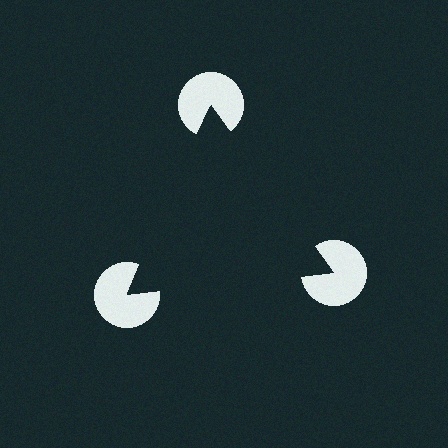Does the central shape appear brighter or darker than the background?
It typically appears slightly darker than the background, even though no actual brightness change is drawn.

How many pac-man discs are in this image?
There are 3 — one at each vertex of the illusory triangle.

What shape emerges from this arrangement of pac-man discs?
An illusory triangle — its edges are inferred from the aligned wedge cuts in the pac-man discs, not physically drawn.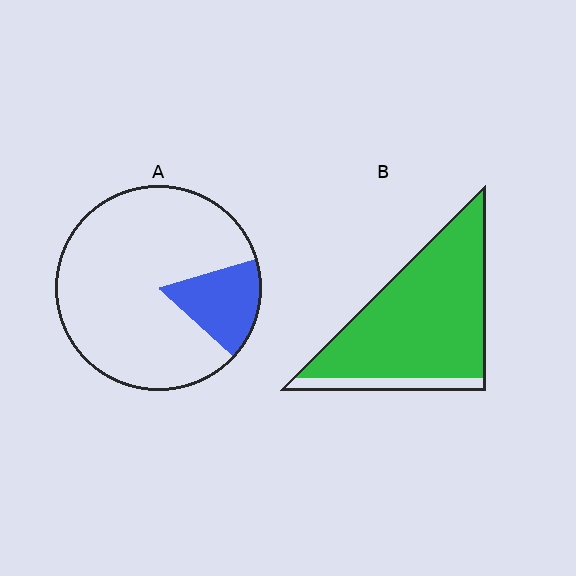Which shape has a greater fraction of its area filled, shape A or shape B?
Shape B.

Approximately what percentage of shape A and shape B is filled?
A is approximately 15% and B is approximately 90%.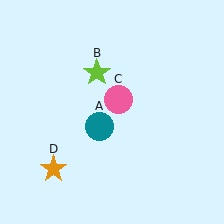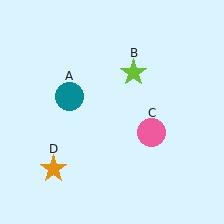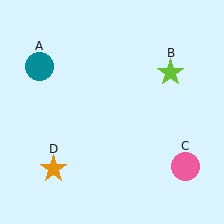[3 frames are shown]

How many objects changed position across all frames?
3 objects changed position: teal circle (object A), lime star (object B), pink circle (object C).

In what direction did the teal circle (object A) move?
The teal circle (object A) moved up and to the left.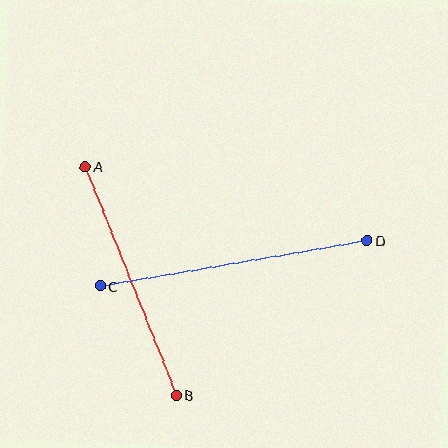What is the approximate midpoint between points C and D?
The midpoint is at approximately (234, 263) pixels.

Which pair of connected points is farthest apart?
Points C and D are farthest apart.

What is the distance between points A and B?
The distance is approximately 246 pixels.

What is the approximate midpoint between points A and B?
The midpoint is at approximately (131, 281) pixels.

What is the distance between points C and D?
The distance is approximately 270 pixels.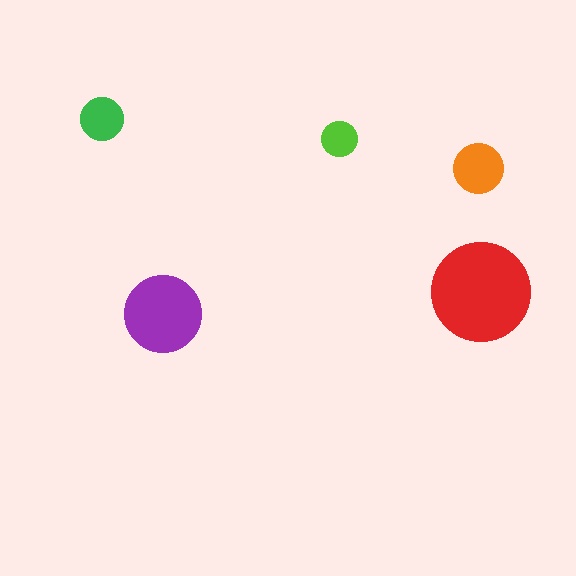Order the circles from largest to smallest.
the red one, the purple one, the orange one, the green one, the lime one.